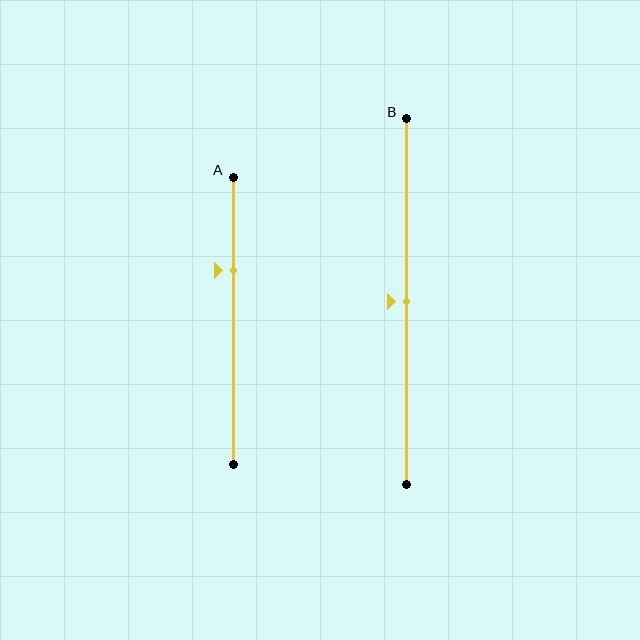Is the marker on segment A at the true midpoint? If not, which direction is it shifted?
No, the marker on segment A is shifted upward by about 17% of the segment length.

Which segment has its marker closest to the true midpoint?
Segment B has its marker closest to the true midpoint.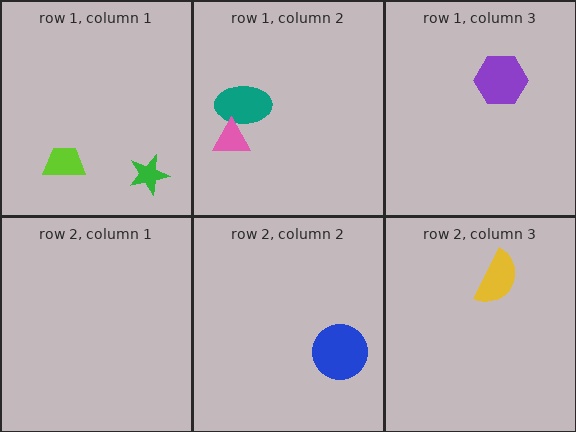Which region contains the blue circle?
The row 2, column 2 region.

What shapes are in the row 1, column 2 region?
The teal ellipse, the pink triangle.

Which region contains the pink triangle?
The row 1, column 2 region.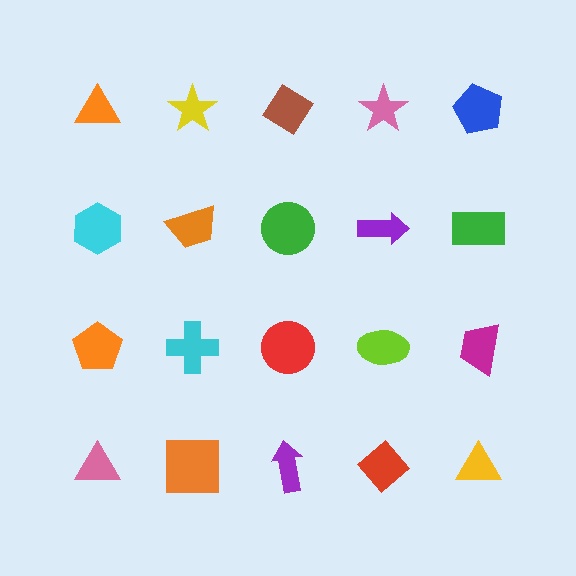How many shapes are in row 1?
5 shapes.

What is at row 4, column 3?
A purple arrow.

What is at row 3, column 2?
A cyan cross.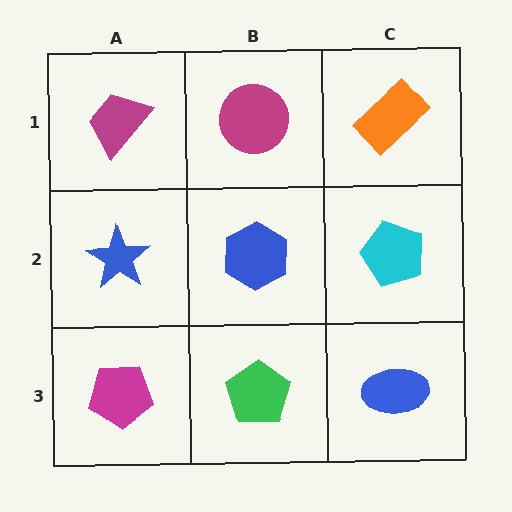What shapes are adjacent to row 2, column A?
A magenta trapezoid (row 1, column A), a magenta pentagon (row 3, column A), a blue hexagon (row 2, column B).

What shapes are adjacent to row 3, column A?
A blue star (row 2, column A), a green pentagon (row 3, column B).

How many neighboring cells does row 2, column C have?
3.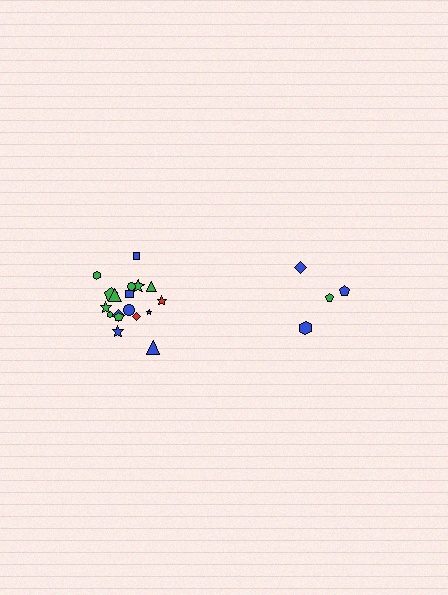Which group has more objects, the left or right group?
The left group.